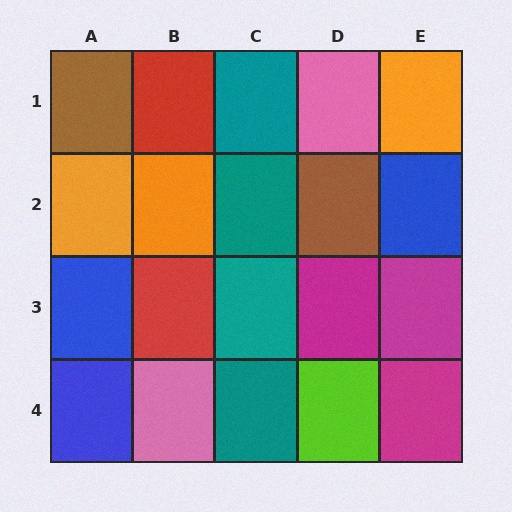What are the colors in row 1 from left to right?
Brown, red, teal, pink, orange.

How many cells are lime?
1 cell is lime.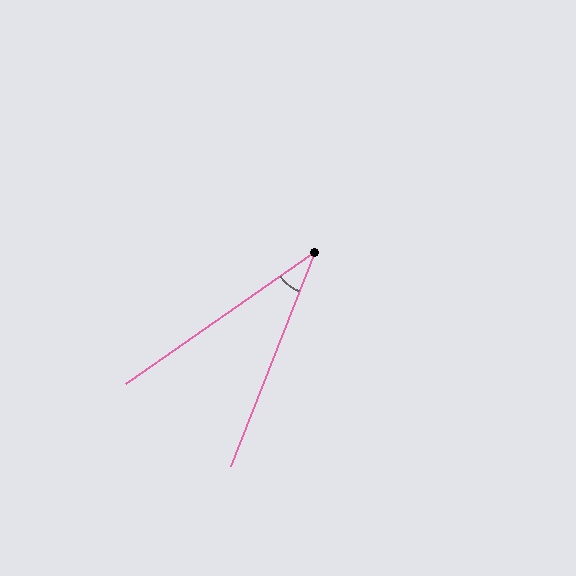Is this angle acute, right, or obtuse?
It is acute.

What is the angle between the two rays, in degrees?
Approximately 34 degrees.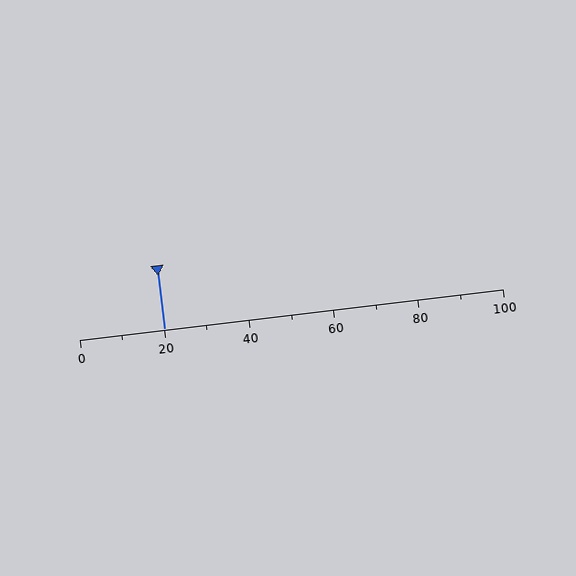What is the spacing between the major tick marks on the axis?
The major ticks are spaced 20 apart.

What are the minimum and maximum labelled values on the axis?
The axis runs from 0 to 100.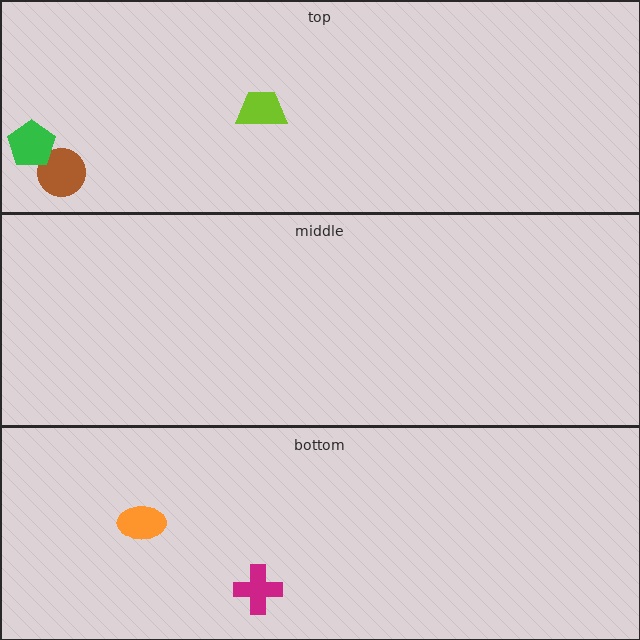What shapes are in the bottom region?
The magenta cross, the orange ellipse.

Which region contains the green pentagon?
The top region.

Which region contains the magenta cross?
The bottom region.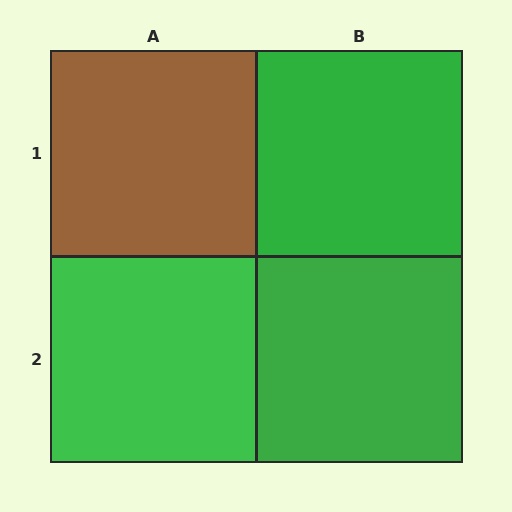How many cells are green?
3 cells are green.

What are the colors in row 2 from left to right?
Green, green.